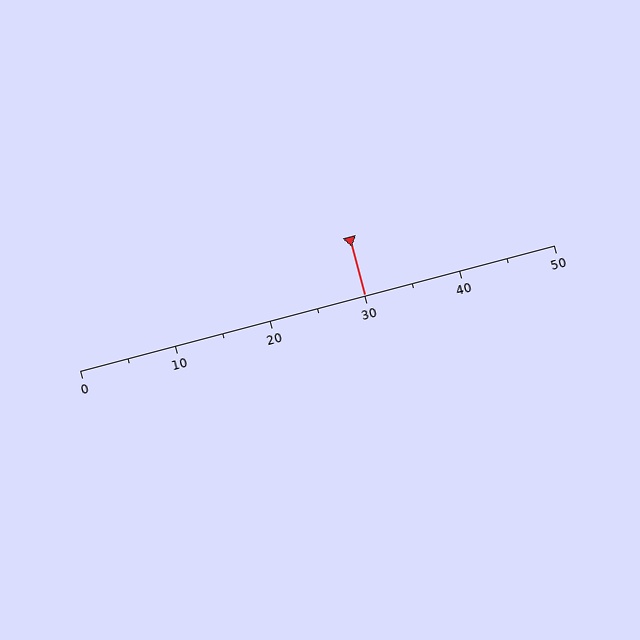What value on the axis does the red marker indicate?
The marker indicates approximately 30.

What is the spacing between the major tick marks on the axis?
The major ticks are spaced 10 apart.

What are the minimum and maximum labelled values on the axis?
The axis runs from 0 to 50.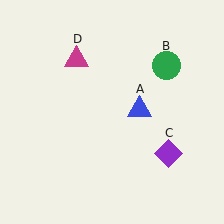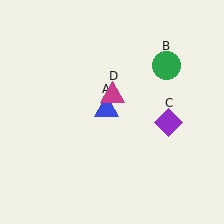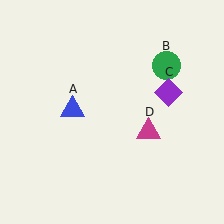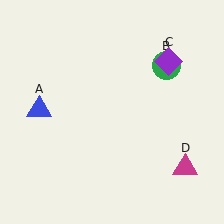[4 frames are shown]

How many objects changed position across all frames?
3 objects changed position: blue triangle (object A), purple diamond (object C), magenta triangle (object D).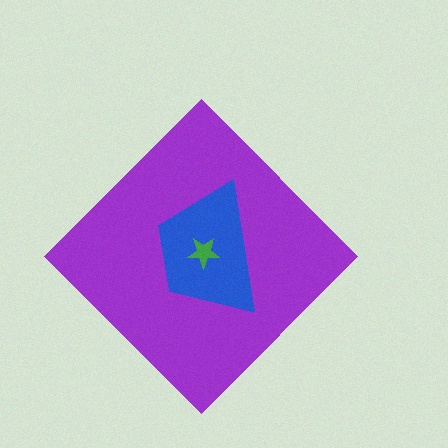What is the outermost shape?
The purple diamond.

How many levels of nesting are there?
3.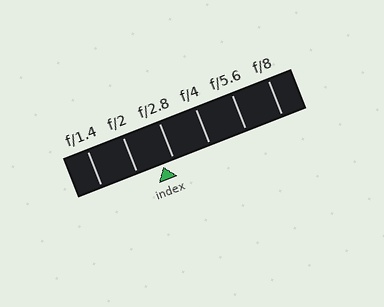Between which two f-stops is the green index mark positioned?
The index mark is between f/2 and f/2.8.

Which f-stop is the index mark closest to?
The index mark is closest to f/2.8.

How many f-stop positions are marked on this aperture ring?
There are 6 f-stop positions marked.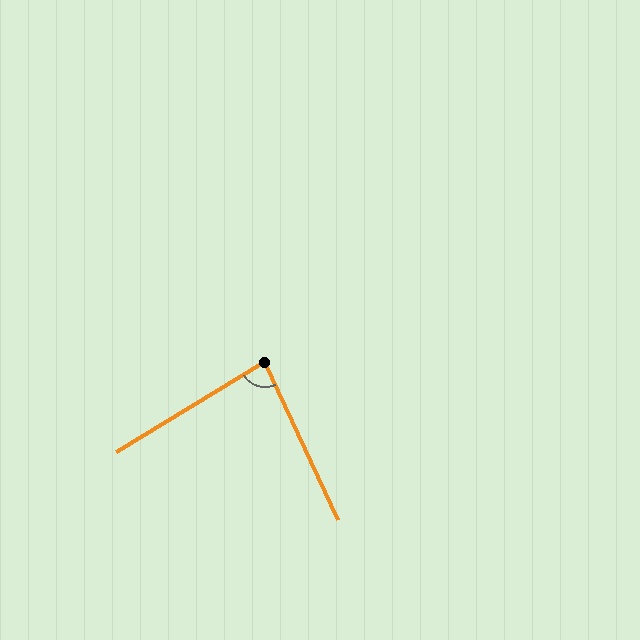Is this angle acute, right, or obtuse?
It is acute.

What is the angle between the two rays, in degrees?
Approximately 83 degrees.